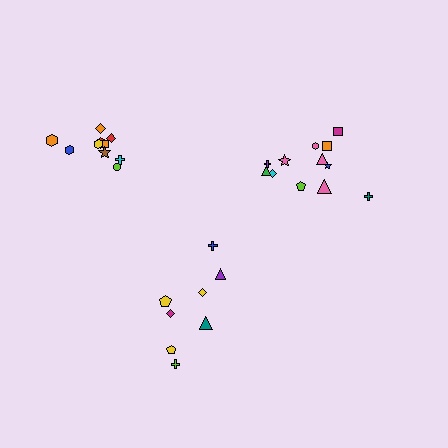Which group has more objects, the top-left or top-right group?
The top-right group.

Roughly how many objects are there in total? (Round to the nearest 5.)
Roughly 30 objects in total.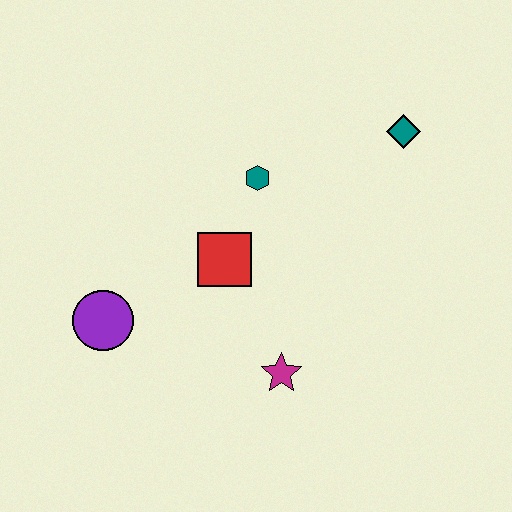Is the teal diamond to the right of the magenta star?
Yes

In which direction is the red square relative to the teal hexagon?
The red square is below the teal hexagon.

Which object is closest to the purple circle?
The red square is closest to the purple circle.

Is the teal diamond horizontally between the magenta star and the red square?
No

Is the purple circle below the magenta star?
No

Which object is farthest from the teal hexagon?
The purple circle is farthest from the teal hexagon.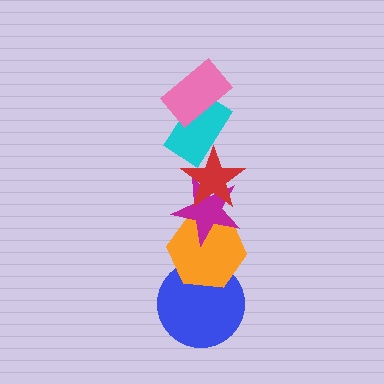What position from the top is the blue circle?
The blue circle is 6th from the top.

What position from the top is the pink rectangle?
The pink rectangle is 1st from the top.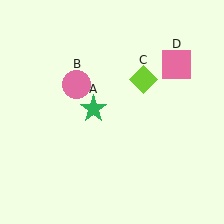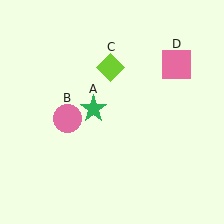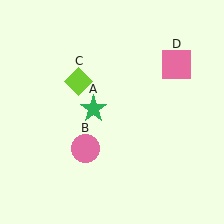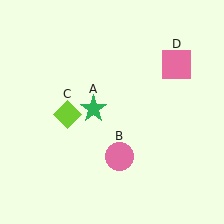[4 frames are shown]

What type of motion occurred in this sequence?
The pink circle (object B), lime diamond (object C) rotated counterclockwise around the center of the scene.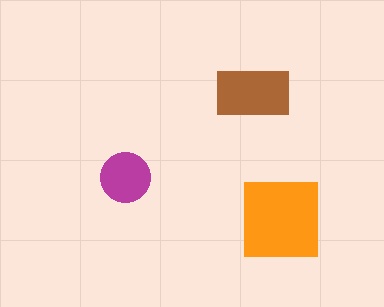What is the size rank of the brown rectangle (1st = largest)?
2nd.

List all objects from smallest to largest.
The magenta circle, the brown rectangle, the orange square.